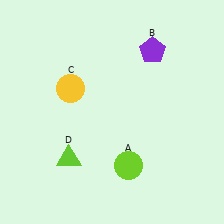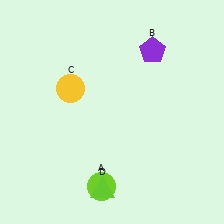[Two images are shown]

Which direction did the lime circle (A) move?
The lime circle (A) moved left.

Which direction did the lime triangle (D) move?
The lime triangle (D) moved right.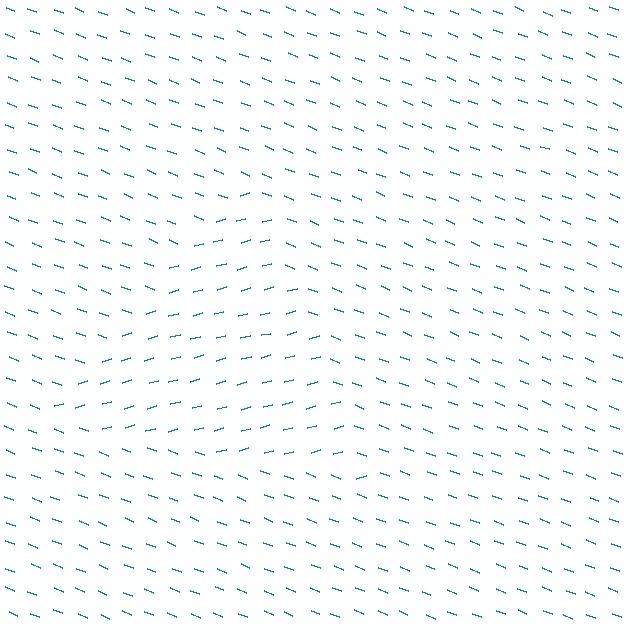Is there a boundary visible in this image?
Yes, there is a texture boundary formed by a change in line orientation.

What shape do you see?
I see a triangle.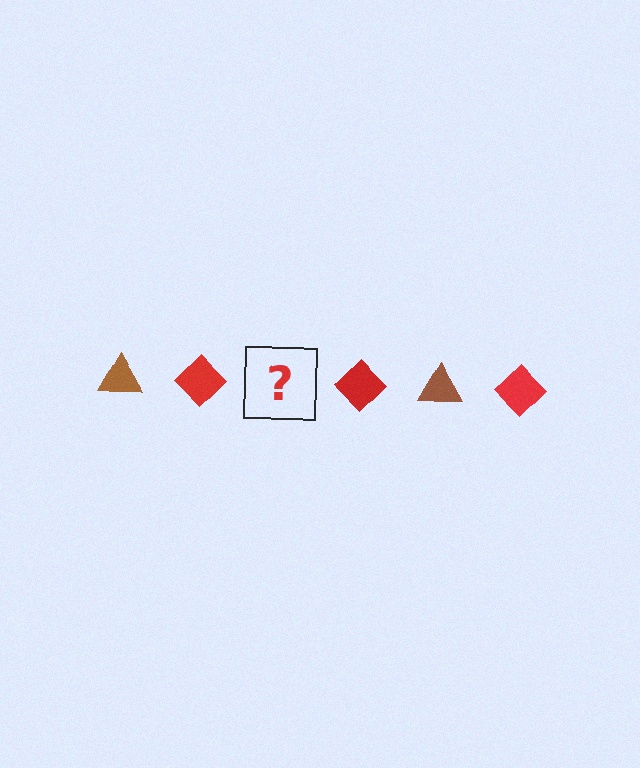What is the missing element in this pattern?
The missing element is a brown triangle.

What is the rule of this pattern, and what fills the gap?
The rule is that the pattern alternates between brown triangle and red diamond. The gap should be filled with a brown triangle.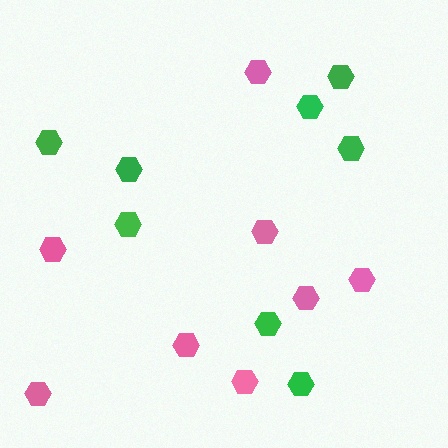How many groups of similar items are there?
There are 2 groups: one group of green hexagons (8) and one group of pink hexagons (8).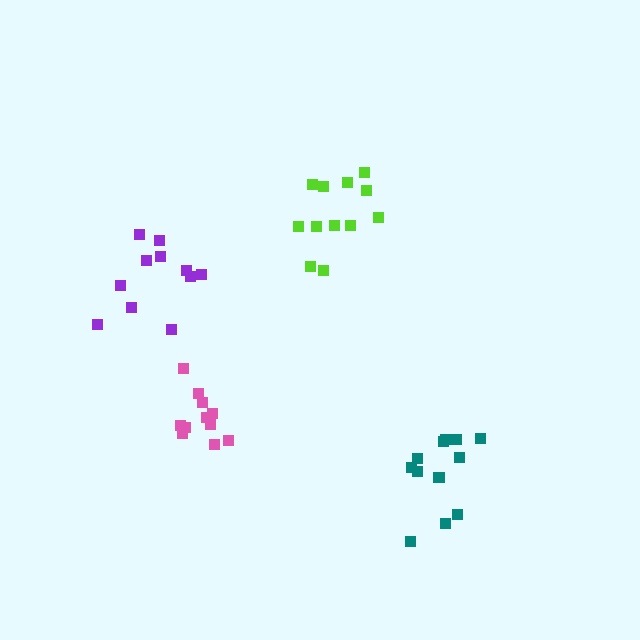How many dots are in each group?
Group 1: 11 dots, Group 2: 12 dots, Group 3: 11 dots, Group 4: 12 dots (46 total).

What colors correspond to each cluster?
The clusters are colored: pink, teal, purple, lime.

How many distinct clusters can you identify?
There are 4 distinct clusters.